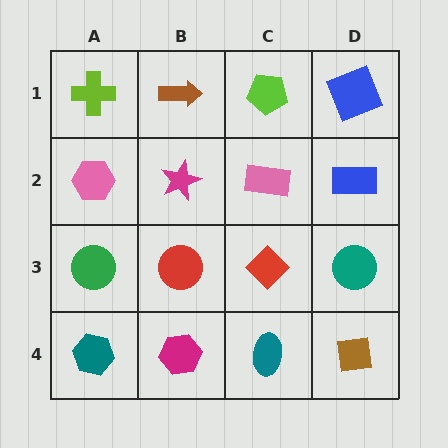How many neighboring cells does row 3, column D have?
3.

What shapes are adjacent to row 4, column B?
A red circle (row 3, column B), a teal hexagon (row 4, column A), a teal ellipse (row 4, column C).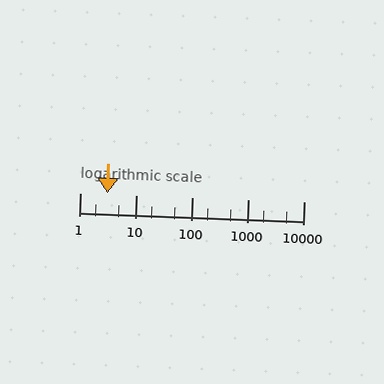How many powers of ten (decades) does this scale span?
The scale spans 4 decades, from 1 to 10000.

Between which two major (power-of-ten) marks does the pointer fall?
The pointer is between 1 and 10.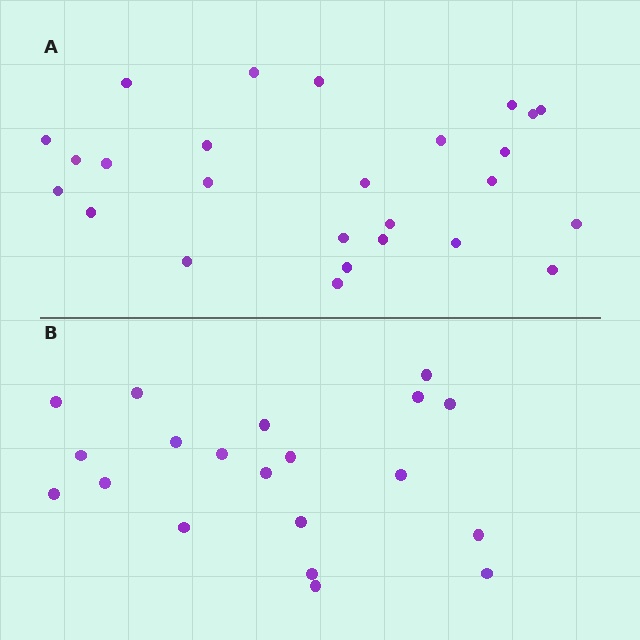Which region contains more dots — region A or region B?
Region A (the top region) has more dots.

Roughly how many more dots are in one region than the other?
Region A has about 6 more dots than region B.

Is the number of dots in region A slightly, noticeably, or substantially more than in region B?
Region A has noticeably more, but not dramatically so. The ratio is roughly 1.3 to 1.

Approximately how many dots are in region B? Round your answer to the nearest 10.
About 20 dots.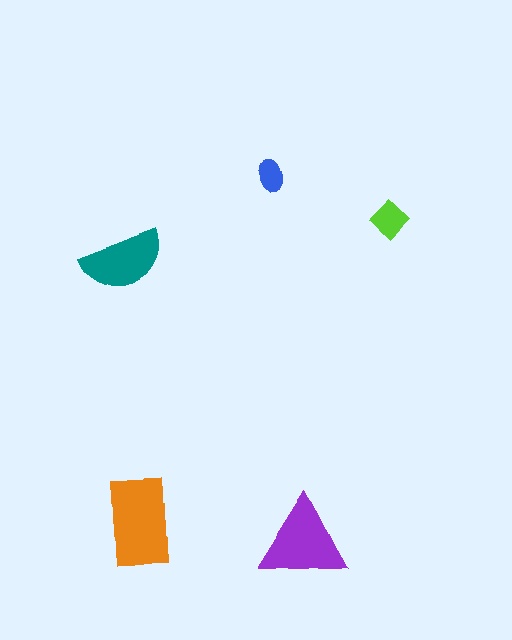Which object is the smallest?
The blue ellipse.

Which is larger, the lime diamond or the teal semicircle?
The teal semicircle.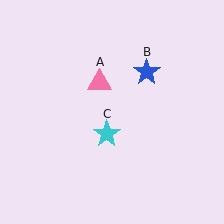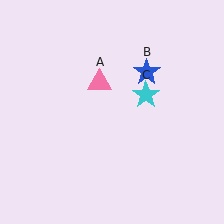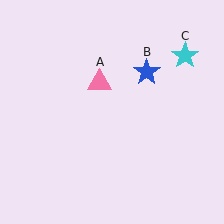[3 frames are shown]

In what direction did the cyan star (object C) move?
The cyan star (object C) moved up and to the right.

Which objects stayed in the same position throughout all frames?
Pink triangle (object A) and blue star (object B) remained stationary.